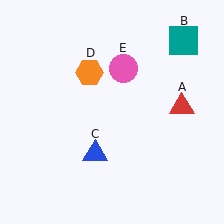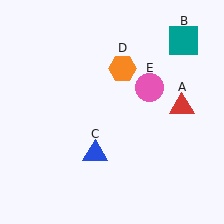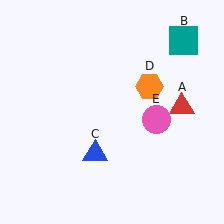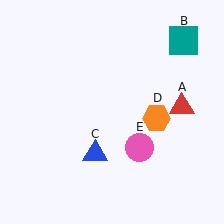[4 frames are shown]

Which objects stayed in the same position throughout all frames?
Red triangle (object A) and teal square (object B) and blue triangle (object C) remained stationary.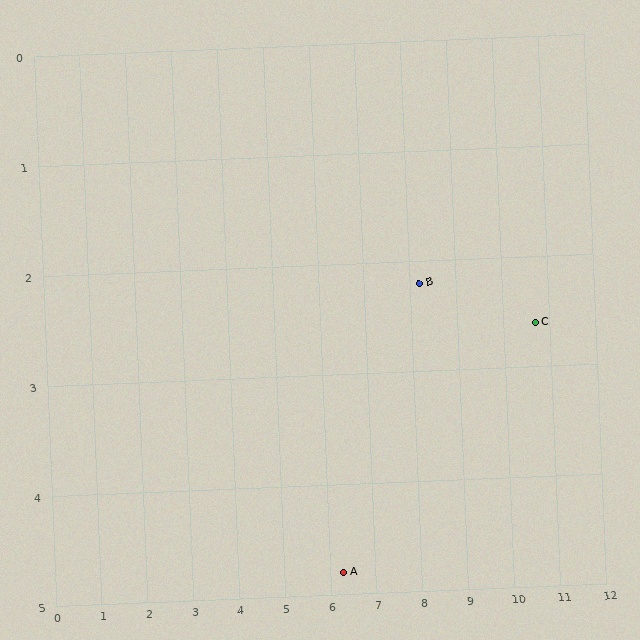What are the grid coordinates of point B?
Point B is at approximately (8.2, 2.2).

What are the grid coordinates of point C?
Point C is at approximately (10.7, 2.6).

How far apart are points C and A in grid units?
Points C and A are about 4.9 grid units apart.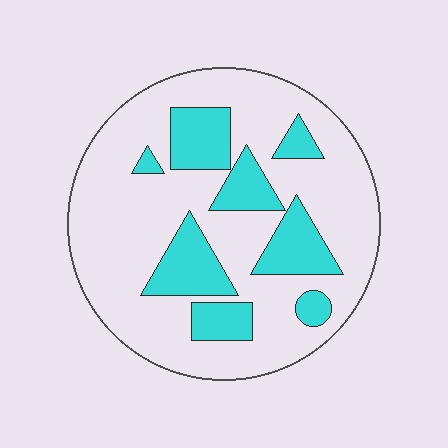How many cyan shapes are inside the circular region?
8.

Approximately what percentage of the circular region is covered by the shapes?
Approximately 25%.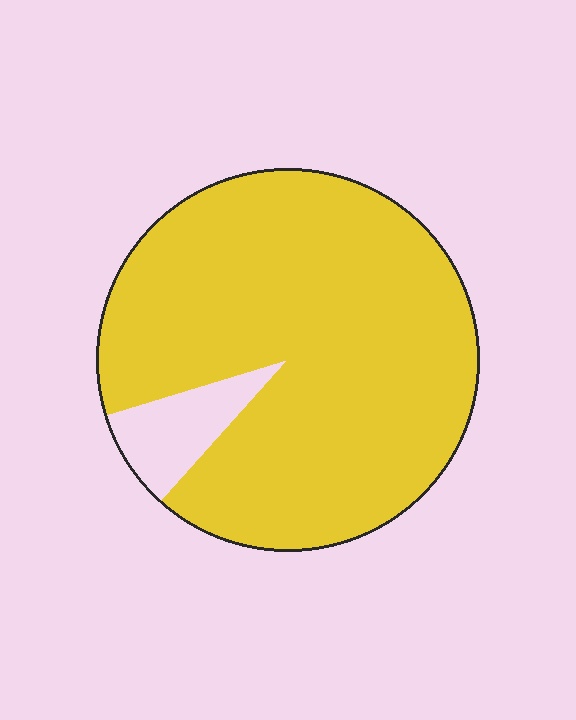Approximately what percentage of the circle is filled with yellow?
Approximately 90%.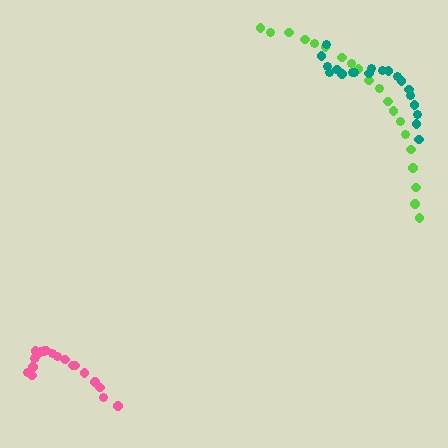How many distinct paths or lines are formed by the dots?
There are 3 distinct paths.